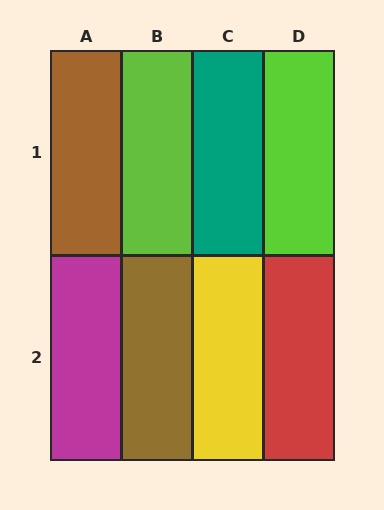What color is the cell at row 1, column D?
Lime.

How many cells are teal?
1 cell is teal.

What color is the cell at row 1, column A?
Brown.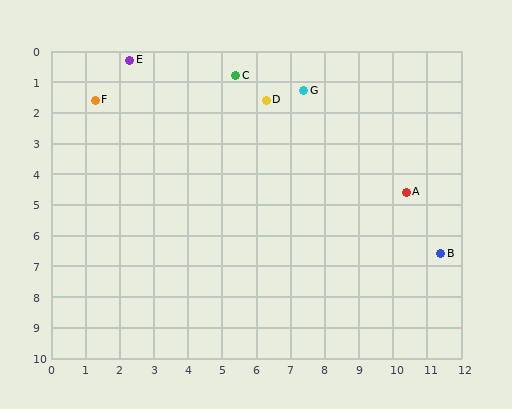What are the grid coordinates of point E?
Point E is at approximately (2.3, 0.3).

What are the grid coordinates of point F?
Point F is at approximately (1.3, 1.6).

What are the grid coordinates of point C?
Point C is at approximately (5.4, 0.8).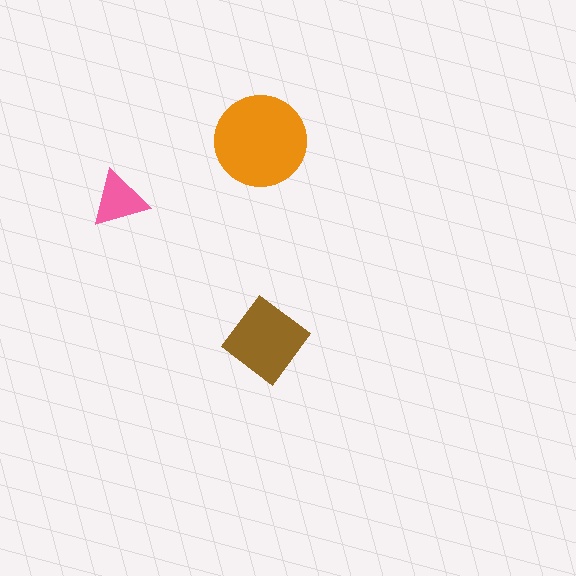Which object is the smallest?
The pink triangle.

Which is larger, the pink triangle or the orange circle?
The orange circle.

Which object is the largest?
The orange circle.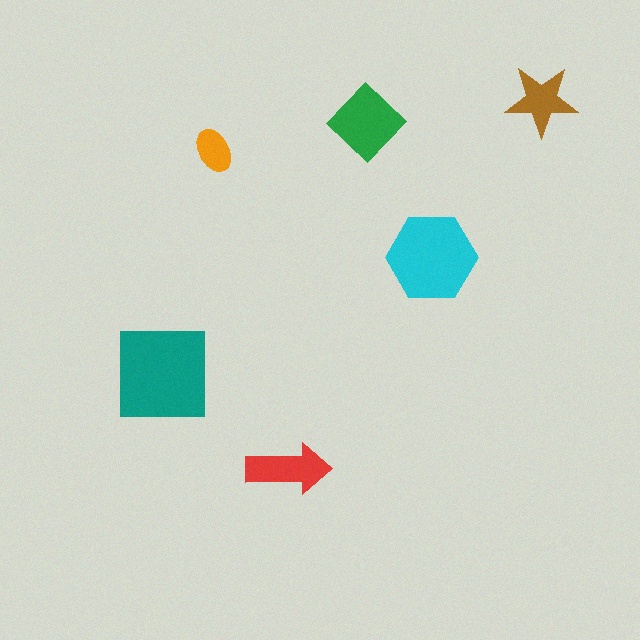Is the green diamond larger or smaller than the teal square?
Smaller.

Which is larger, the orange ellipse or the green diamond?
The green diamond.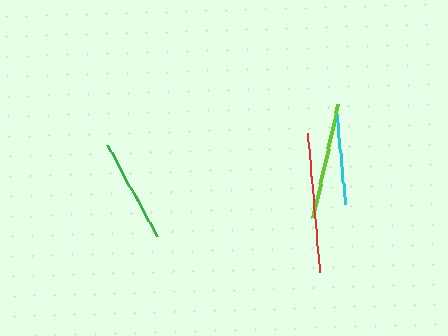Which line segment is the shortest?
The cyan line is the shortest at approximately 89 pixels.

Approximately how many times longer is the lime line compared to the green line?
The lime line is approximately 1.1 times the length of the green line.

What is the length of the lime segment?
The lime segment is approximately 116 pixels long.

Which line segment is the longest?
The red line is the longest at approximately 140 pixels.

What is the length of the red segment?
The red segment is approximately 140 pixels long.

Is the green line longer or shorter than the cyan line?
The green line is longer than the cyan line.